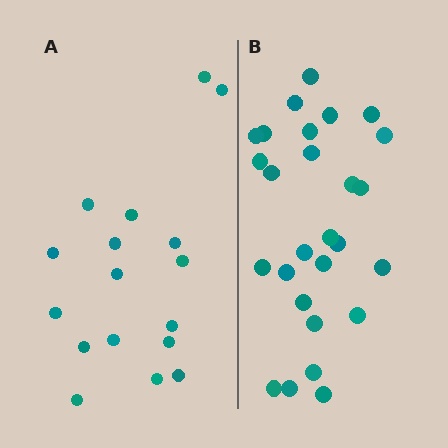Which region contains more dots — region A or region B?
Region B (the right region) has more dots.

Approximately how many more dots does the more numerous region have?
Region B has roughly 10 or so more dots than region A.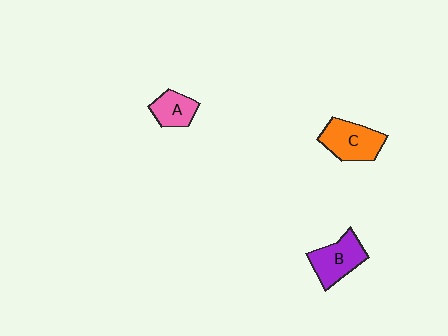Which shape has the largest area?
Shape C (orange).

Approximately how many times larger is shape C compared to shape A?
Approximately 1.5 times.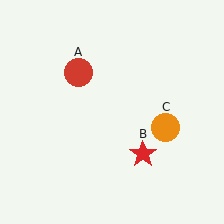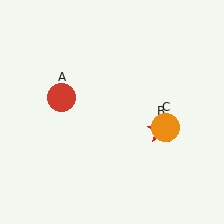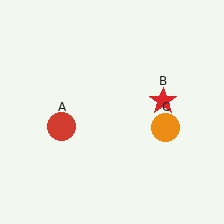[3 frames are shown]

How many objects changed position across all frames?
2 objects changed position: red circle (object A), red star (object B).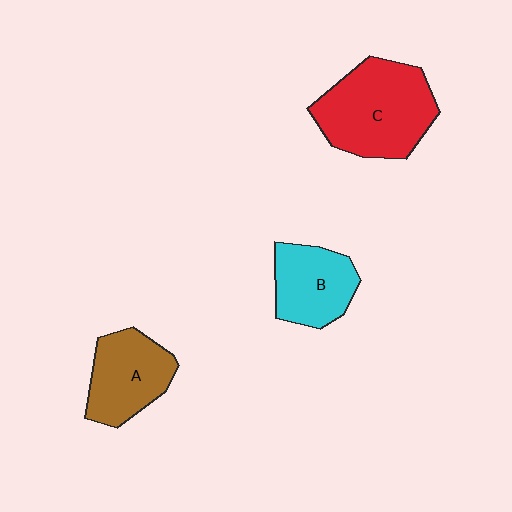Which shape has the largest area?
Shape C (red).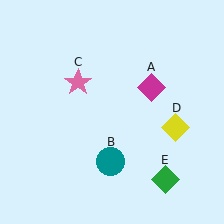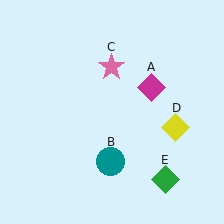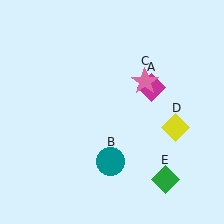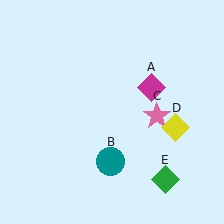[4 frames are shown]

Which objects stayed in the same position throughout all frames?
Magenta diamond (object A) and teal circle (object B) and yellow diamond (object D) and green diamond (object E) remained stationary.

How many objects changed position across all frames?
1 object changed position: pink star (object C).